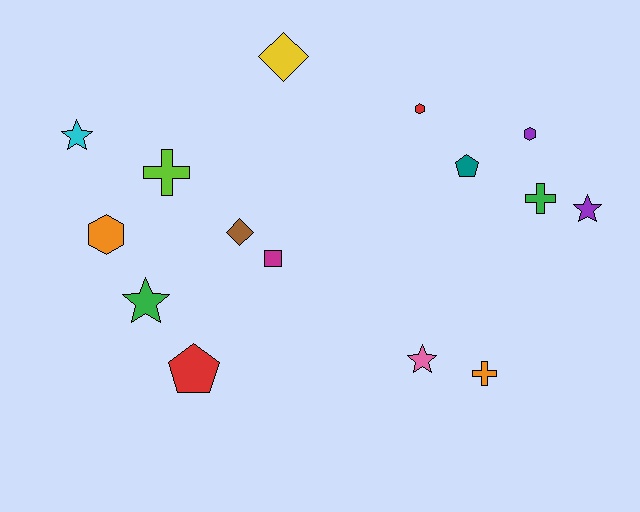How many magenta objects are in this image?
There is 1 magenta object.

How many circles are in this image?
There are no circles.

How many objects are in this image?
There are 15 objects.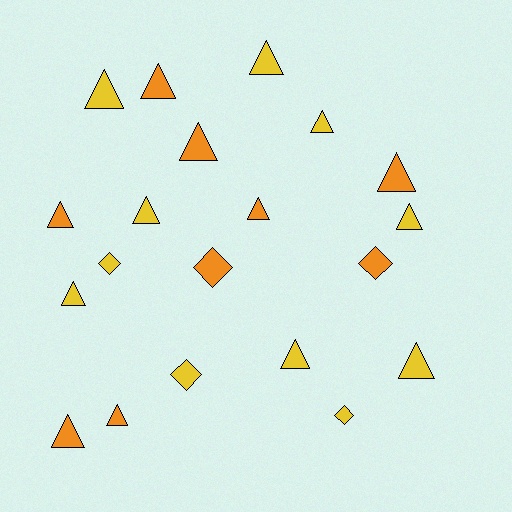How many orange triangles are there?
There are 7 orange triangles.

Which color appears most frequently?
Yellow, with 11 objects.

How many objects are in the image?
There are 20 objects.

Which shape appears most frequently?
Triangle, with 15 objects.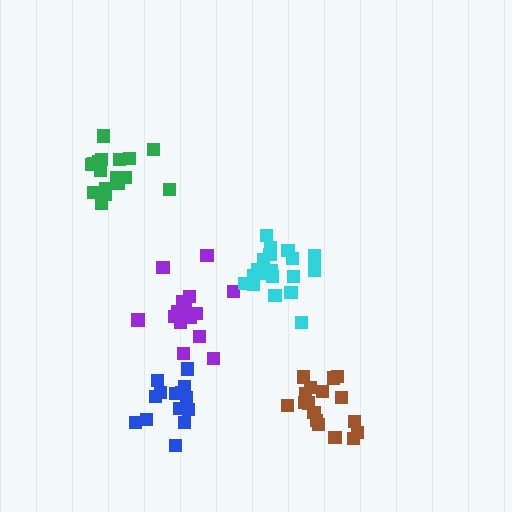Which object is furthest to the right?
The brown cluster is rightmost.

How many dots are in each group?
Group 1: 15 dots, Group 2: 17 dots, Group 3: 14 dots, Group 4: 20 dots, Group 5: 17 dots (83 total).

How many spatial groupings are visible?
There are 5 spatial groupings.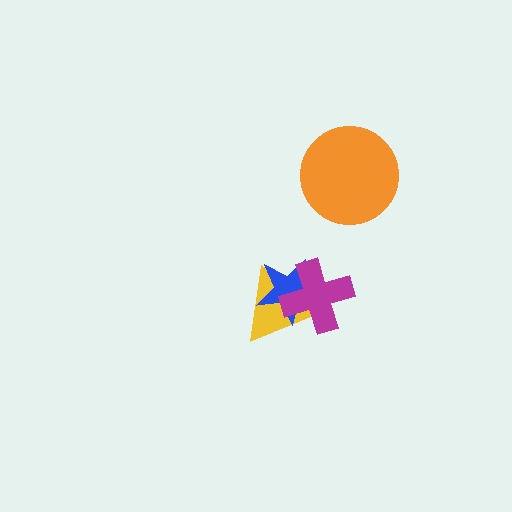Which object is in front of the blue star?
The magenta cross is in front of the blue star.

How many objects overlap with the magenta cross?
2 objects overlap with the magenta cross.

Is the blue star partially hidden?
Yes, it is partially covered by another shape.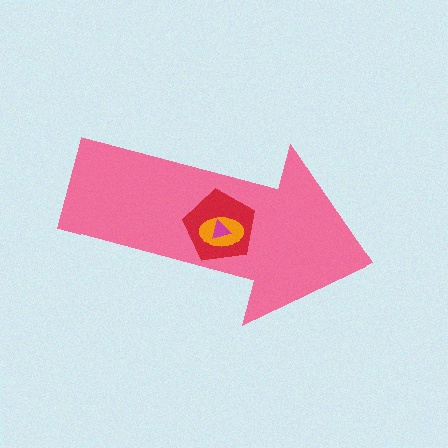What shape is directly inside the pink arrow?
The red pentagon.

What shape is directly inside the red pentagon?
The orange ellipse.